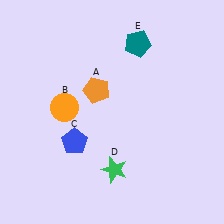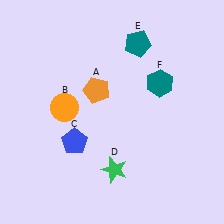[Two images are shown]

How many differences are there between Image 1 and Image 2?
There is 1 difference between the two images.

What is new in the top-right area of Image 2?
A teal hexagon (F) was added in the top-right area of Image 2.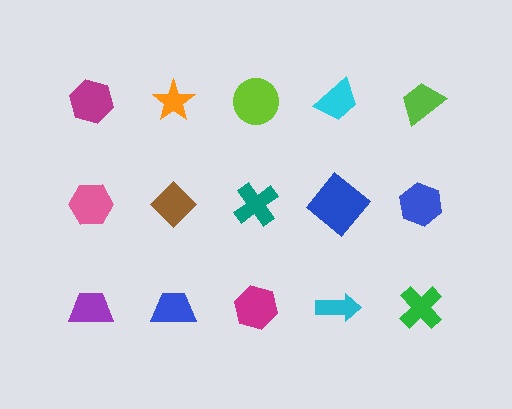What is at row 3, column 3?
A magenta hexagon.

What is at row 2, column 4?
A blue diamond.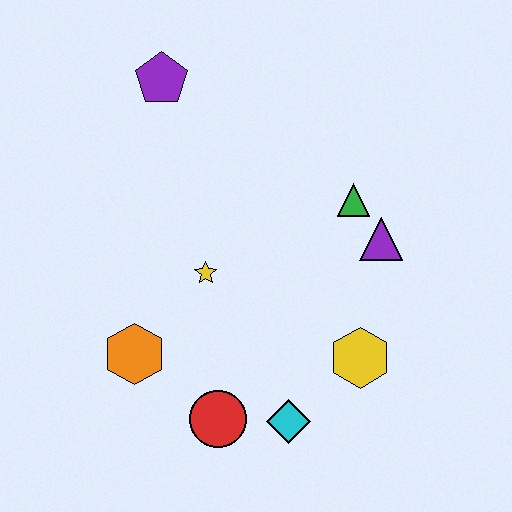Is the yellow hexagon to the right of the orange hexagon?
Yes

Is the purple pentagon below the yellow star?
No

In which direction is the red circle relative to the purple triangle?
The red circle is below the purple triangle.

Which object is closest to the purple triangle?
The green triangle is closest to the purple triangle.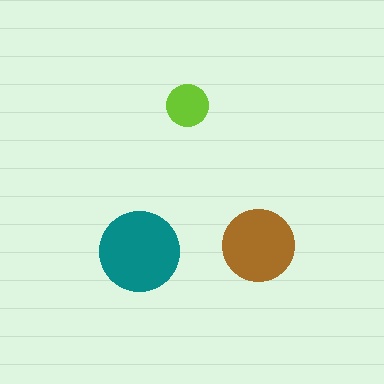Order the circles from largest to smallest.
the teal one, the brown one, the lime one.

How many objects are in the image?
There are 3 objects in the image.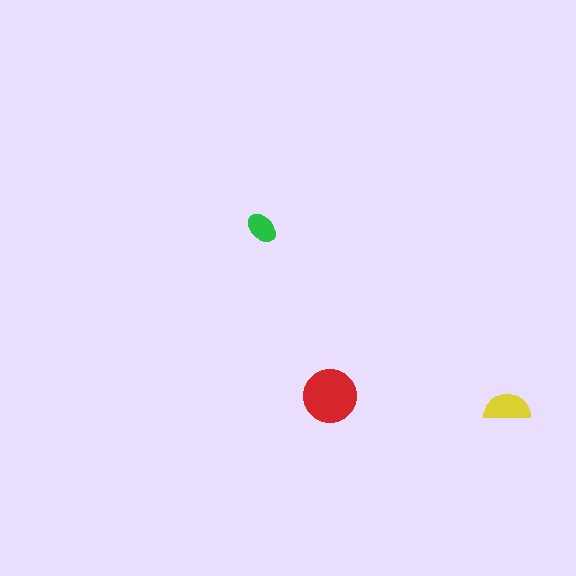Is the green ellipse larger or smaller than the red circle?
Smaller.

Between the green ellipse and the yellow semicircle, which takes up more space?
The yellow semicircle.